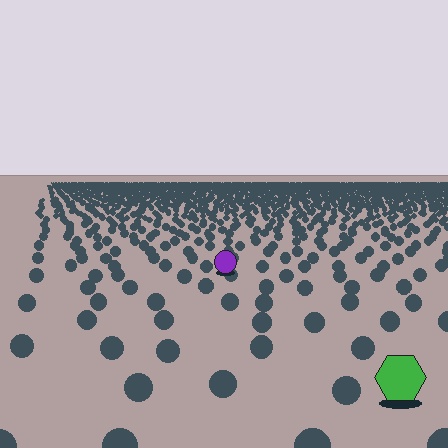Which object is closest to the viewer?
The green hexagon is closest. The texture marks near it are larger and more spread out.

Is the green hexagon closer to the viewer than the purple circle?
Yes. The green hexagon is closer — you can tell from the texture gradient: the ground texture is coarser near it.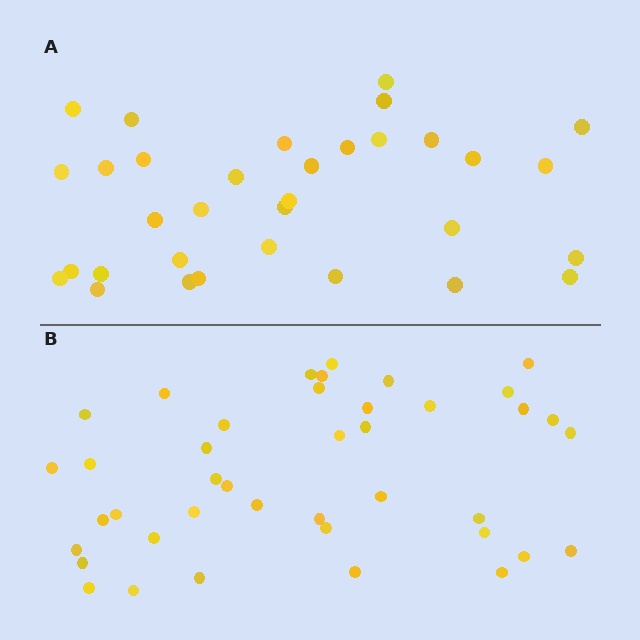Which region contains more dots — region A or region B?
Region B (the bottom region) has more dots.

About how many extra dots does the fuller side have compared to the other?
Region B has roughly 8 or so more dots than region A.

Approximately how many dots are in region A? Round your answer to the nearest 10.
About 30 dots. (The exact count is 33, which rounds to 30.)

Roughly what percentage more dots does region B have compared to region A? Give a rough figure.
About 25% more.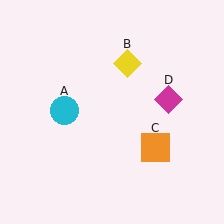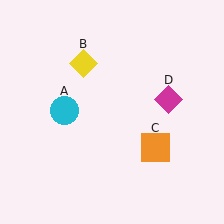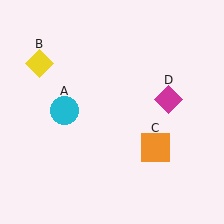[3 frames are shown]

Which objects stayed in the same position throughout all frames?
Cyan circle (object A) and orange square (object C) and magenta diamond (object D) remained stationary.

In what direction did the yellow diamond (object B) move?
The yellow diamond (object B) moved left.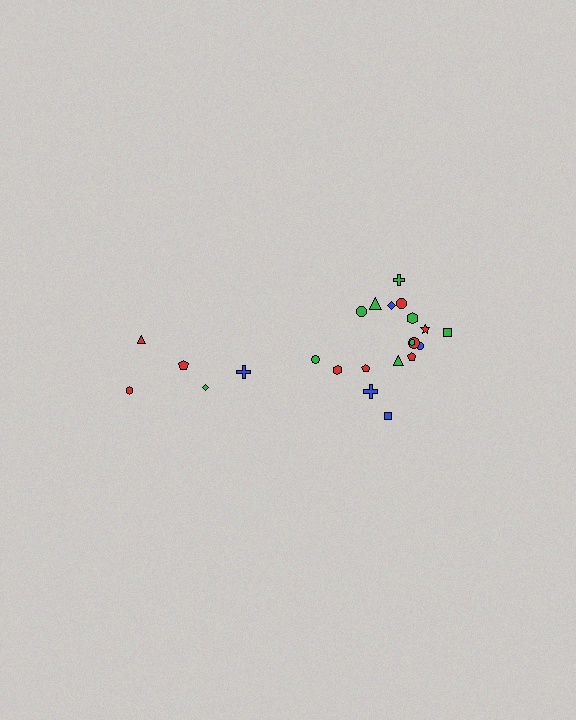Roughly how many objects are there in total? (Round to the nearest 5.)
Roughly 25 objects in total.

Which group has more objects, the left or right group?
The right group.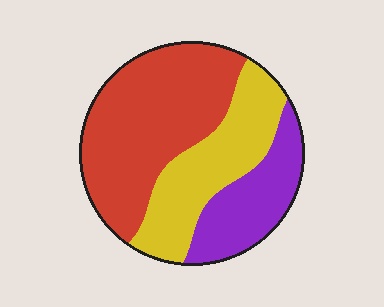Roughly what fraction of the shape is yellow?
Yellow covers around 30% of the shape.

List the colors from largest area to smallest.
From largest to smallest: red, yellow, purple.